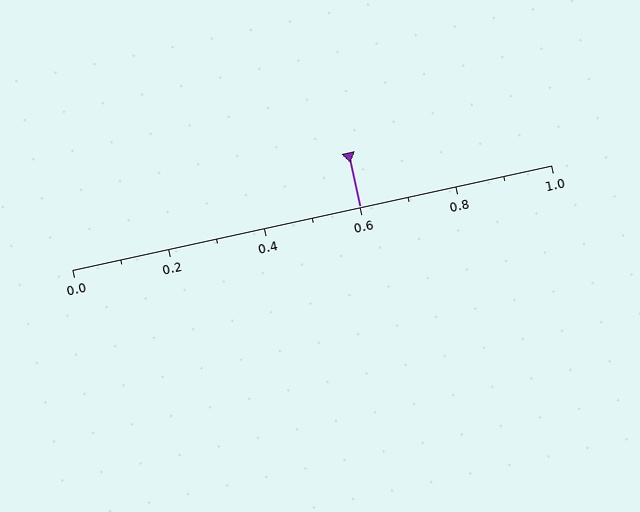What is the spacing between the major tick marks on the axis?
The major ticks are spaced 0.2 apart.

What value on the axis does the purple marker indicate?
The marker indicates approximately 0.6.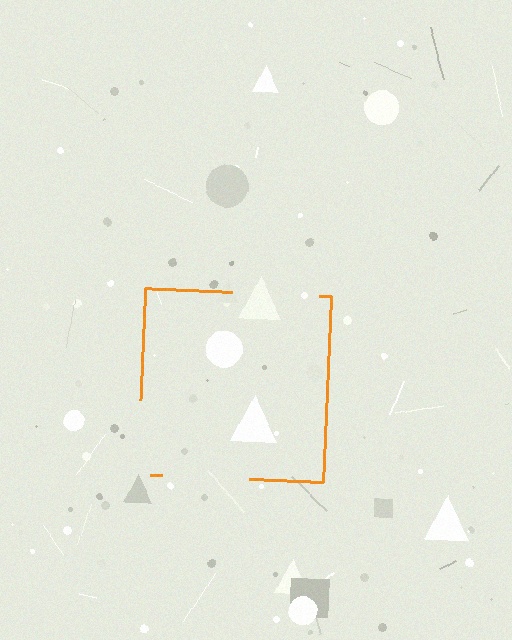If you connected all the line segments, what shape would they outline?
They would outline a square.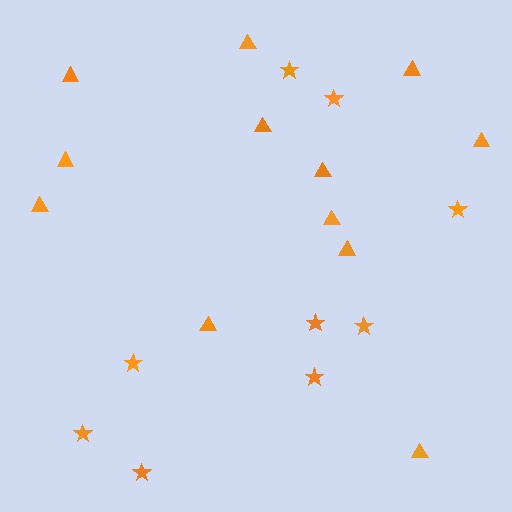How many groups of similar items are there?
There are 2 groups: one group of stars (9) and one group of triangles (12).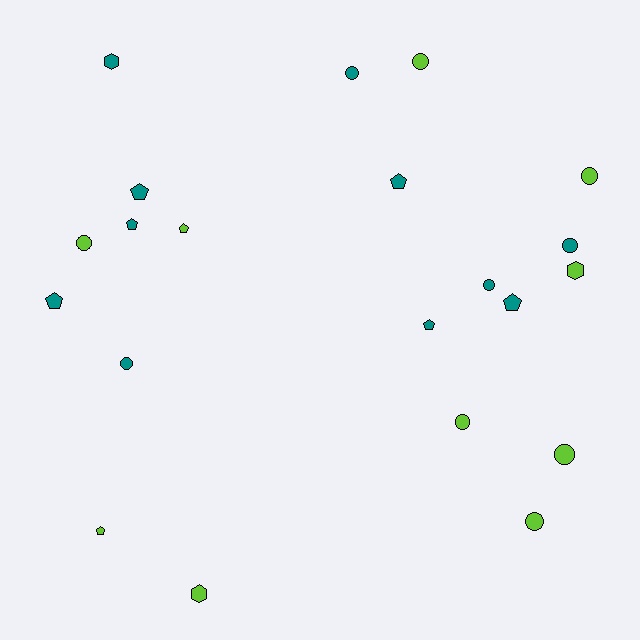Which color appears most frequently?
Teal, with 11 objects.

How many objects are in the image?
There are 21 objects.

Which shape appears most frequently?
Circle, with 10 objects.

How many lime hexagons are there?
There are 2 lime hexagons.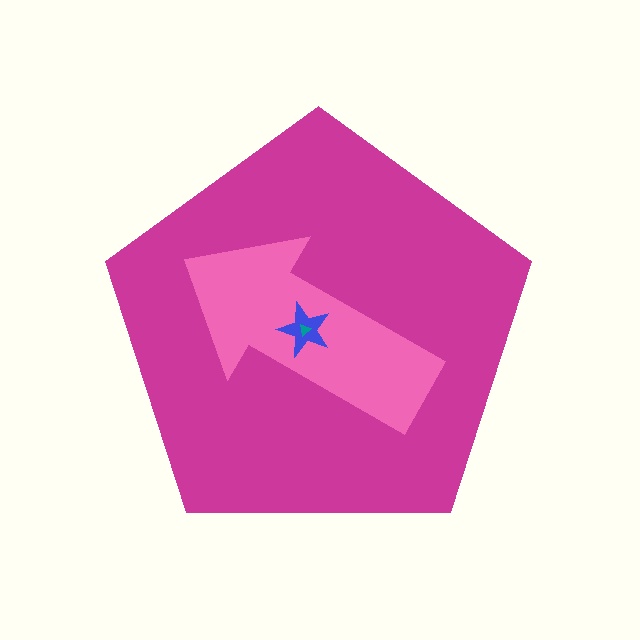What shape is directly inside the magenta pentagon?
The pink arrow.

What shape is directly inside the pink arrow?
The blue star.